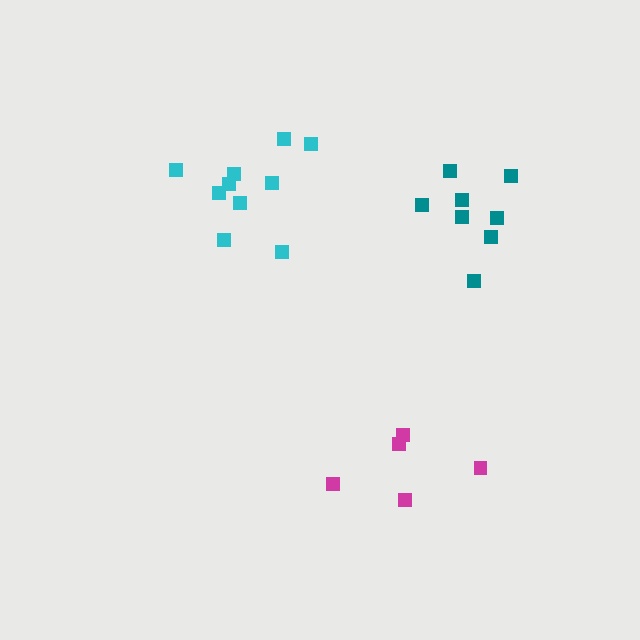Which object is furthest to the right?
The teal cluster is rightmost.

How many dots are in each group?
Group 1: 10 dots, Group 2: 8 dots, Group 3: 5 dots (23 total).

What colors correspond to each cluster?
The clusters are colored: cyan, teal, magenta.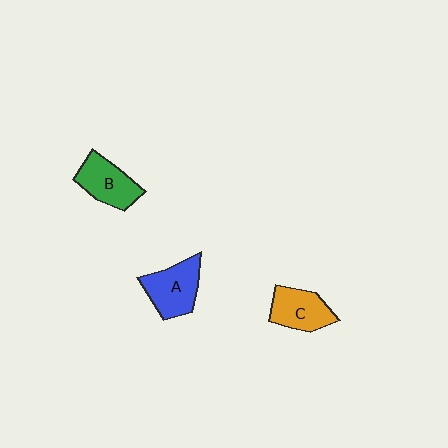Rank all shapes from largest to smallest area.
From largest to smallest: A (blue), B (green), C (orange).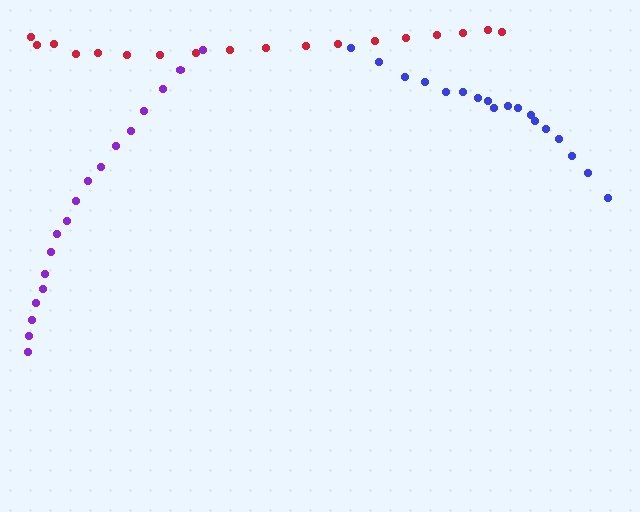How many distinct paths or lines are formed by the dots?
There are 3 distinct paths.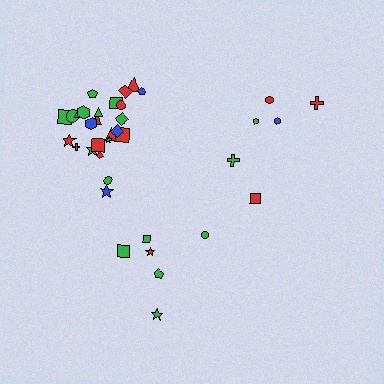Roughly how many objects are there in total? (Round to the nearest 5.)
Roughly 35 objects in total.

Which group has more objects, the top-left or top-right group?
The top-left group.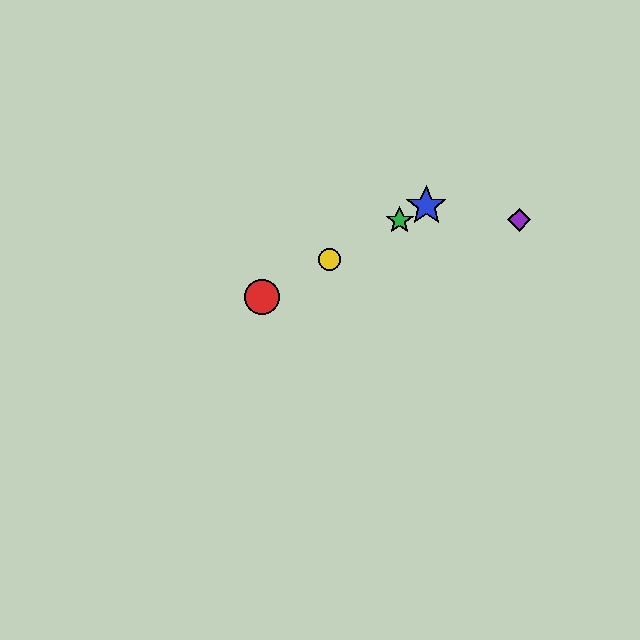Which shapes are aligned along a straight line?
The red circle, the blue star, the green star, the yellow circle are aligned along a straight line.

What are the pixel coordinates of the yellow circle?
The yellow circle is at (330, 259).